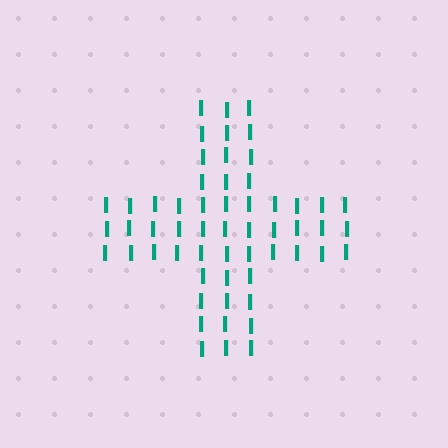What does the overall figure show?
The overall figure shows a cross.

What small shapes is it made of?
It is made of small letter I's.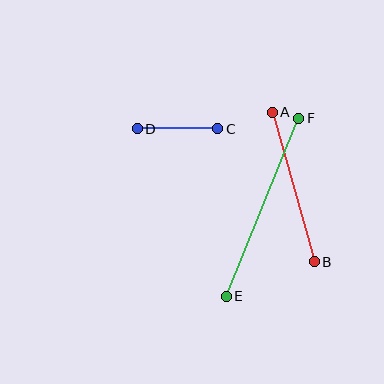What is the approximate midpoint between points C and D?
The midpoint is at approximately (178, 129) pixels.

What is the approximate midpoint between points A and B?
The midpoint is at approximately (293, 187) pixels.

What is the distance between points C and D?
The distance is approximately 80 pixels.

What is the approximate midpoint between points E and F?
The midpoint is at approximately (262, 207) pixels.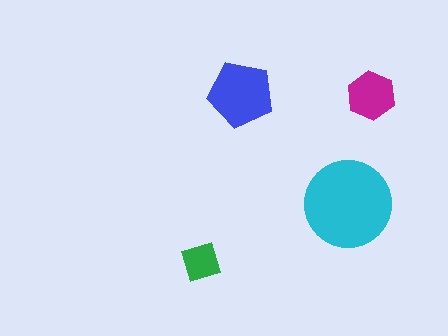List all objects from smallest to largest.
The green diamond, the magenta hexagon, the blue pentagon, the cyan circle.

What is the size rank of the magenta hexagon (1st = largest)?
3rd.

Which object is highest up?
The blue pentagon is topmost.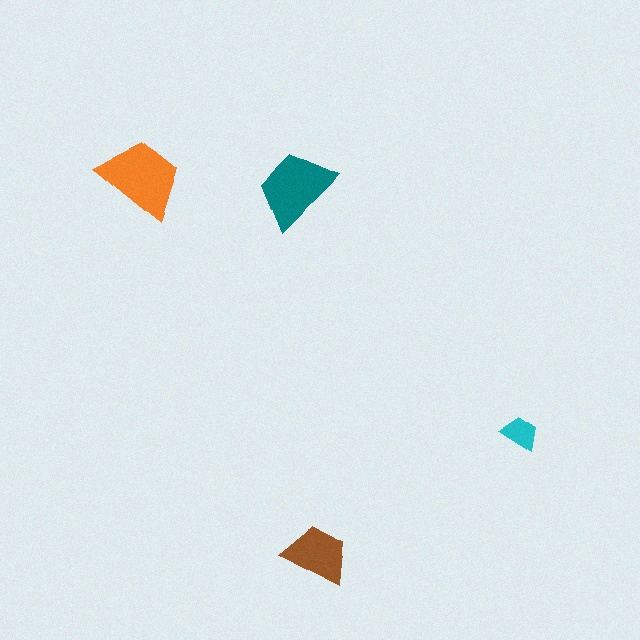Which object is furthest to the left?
The orange trapezoid is leftmost.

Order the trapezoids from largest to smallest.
the orange one, the teal one, the brown one, the cyan one.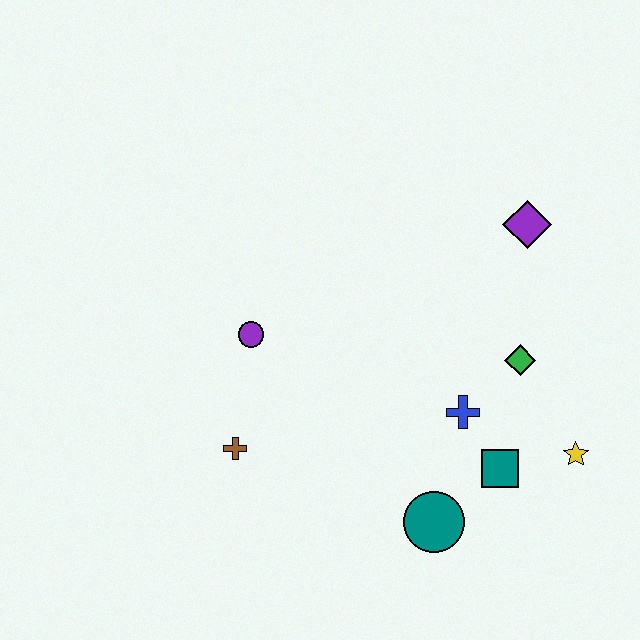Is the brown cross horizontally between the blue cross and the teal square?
No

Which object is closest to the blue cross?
The teal square is closest to the blue cross.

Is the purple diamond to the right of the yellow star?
No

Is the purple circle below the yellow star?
No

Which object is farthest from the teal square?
The purple circle is farthest from the teal square.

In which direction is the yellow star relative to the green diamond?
The yellow star is below the green diamond.